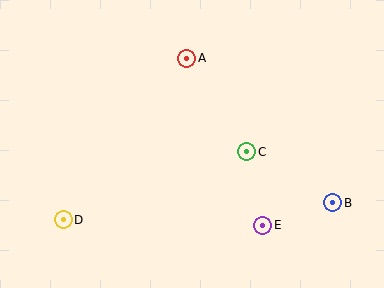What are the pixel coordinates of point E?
Point E is at (263, 225).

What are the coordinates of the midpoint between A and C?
The midpoint between A and C is at (217, 105).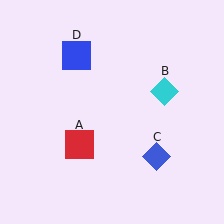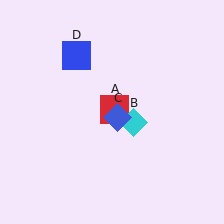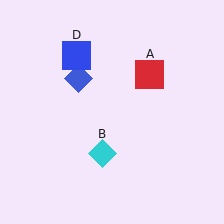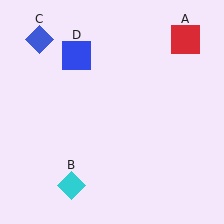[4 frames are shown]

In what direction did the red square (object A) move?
The red square (object A) moved up and to the right.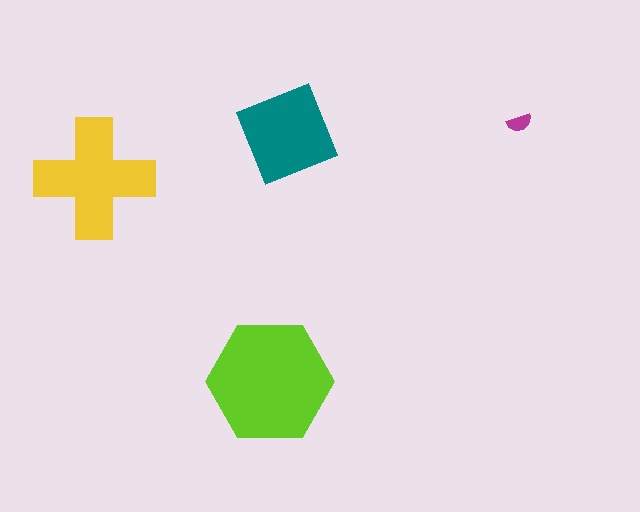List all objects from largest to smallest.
The lime hexagon, the yellow cross, the teal square, the magenta semicircle.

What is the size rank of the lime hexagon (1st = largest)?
1st.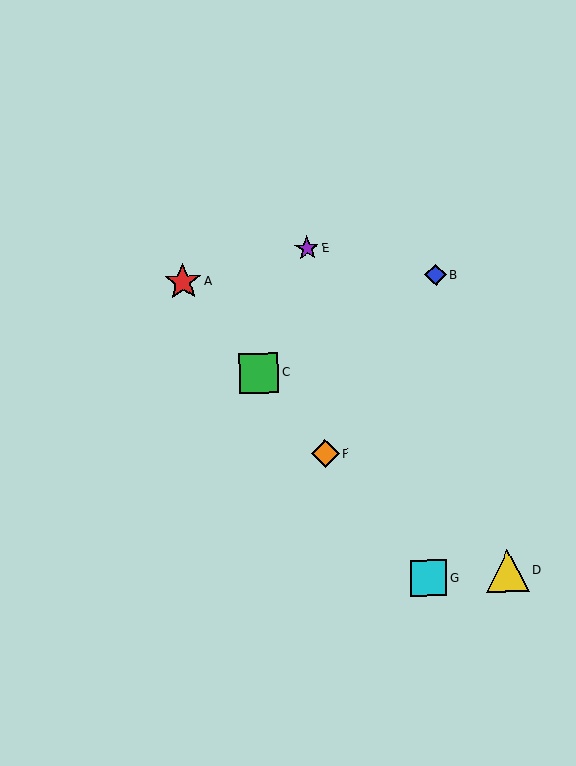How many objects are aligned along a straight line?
4 objects (A, C, F, G) are aligned along a straight line.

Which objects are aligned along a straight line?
Objects A, C, F, G are aligned along a straight line.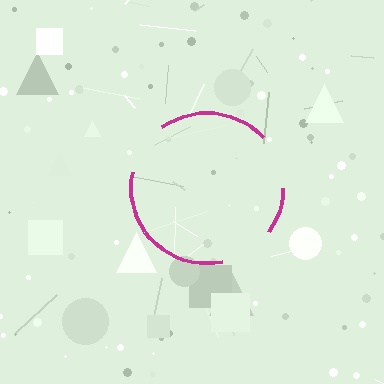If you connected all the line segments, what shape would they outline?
They would outline a circle.